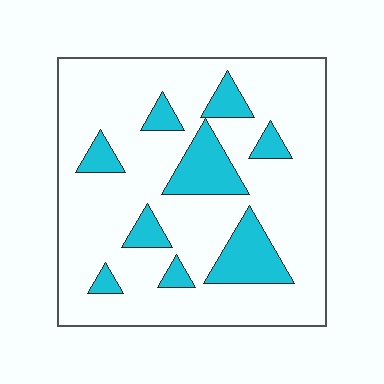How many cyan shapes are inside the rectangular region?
9.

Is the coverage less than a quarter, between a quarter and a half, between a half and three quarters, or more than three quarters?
Less than a quarter.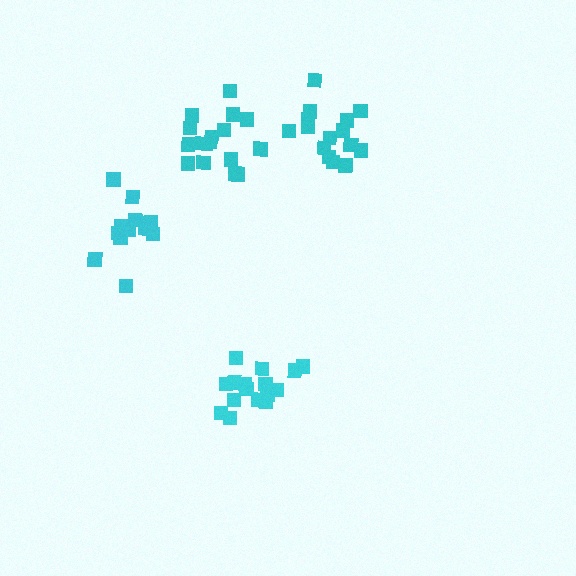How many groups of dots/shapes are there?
There are 4 groups.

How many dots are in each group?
Group 1: 16 dots, Group 2: 16 dots, Group 3: 13 dots, Group 4: 17 dots (62 total).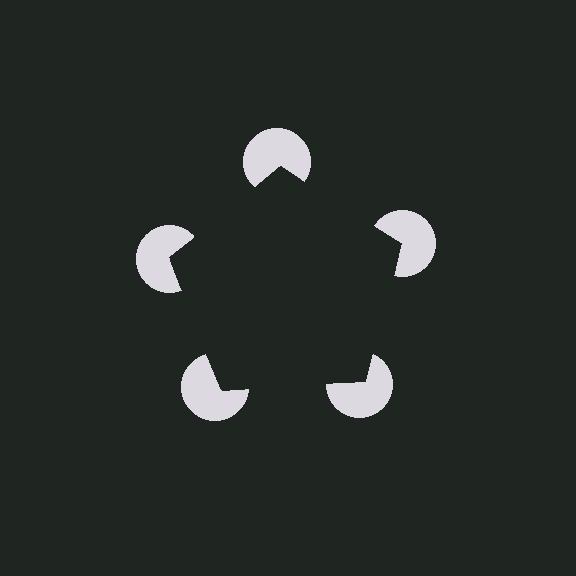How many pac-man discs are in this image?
There are 5 — one at each vertex of the illusory pentagon.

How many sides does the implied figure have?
5 sides.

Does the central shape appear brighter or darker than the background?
It typically appears slightly darker than the background, even though no actual brightness change is drawn.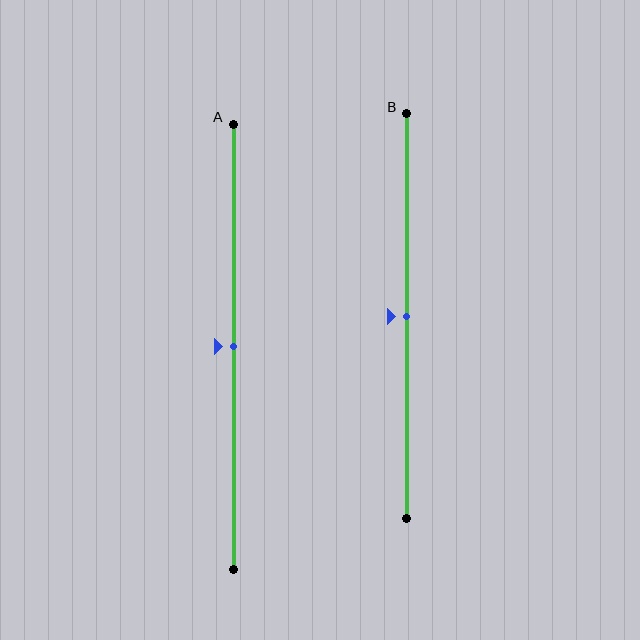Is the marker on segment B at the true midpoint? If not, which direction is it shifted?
Yes, the marker on segment B is at the true midpoint.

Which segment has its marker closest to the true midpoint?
Segment A has its marker closest to the true midpoint.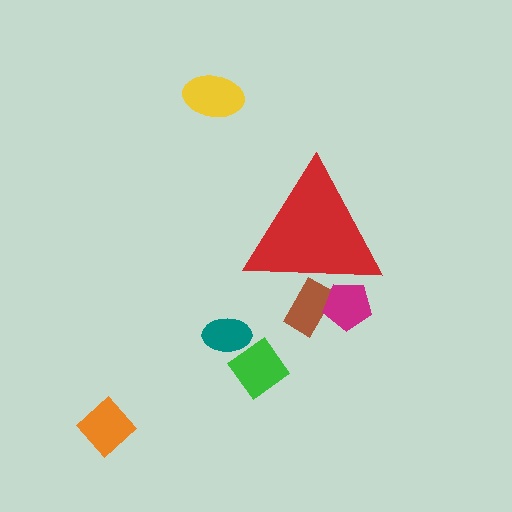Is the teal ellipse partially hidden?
No, the teal ellipse is fully visible.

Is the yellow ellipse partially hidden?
No, the yellow ellipse is fully visible.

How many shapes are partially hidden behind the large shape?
2 shapes are partially hidden.